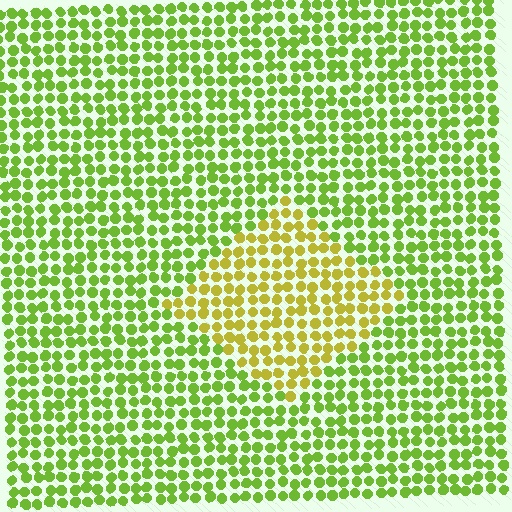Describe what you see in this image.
The image is filled with small lime elements in a uniform arrangement. A diamond-shaped region is visible where the elements are tinted to a slightly different hue, forming a subtle color boundary.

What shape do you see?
I see a diamond.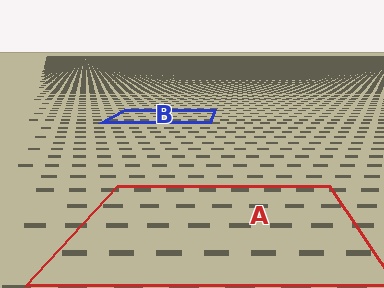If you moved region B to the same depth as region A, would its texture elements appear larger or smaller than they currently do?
They would appear larger. At a closer depth, the same texture elements are projected at a bigger on-screen size.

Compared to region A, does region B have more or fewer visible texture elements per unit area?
Region B has more texture elements per unit area — they are packed more densely because it is farther away.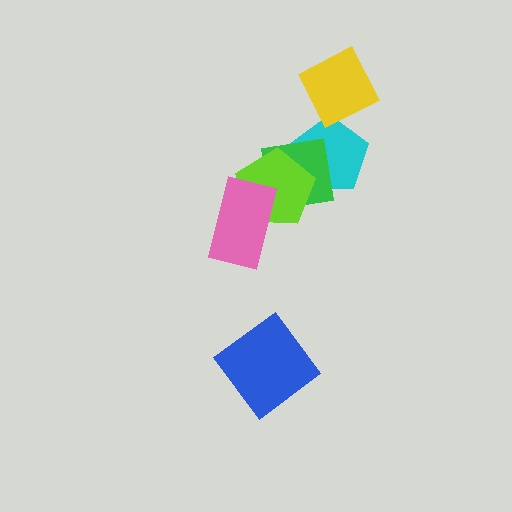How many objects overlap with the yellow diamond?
1 object overlaps with the yellow diamond.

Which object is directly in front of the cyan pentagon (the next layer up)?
The green square is directly in front of the cyan pentagon.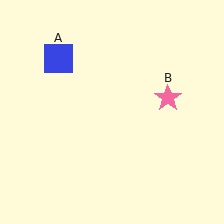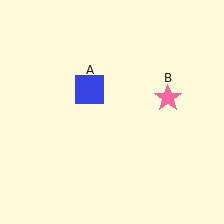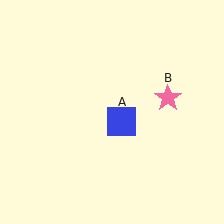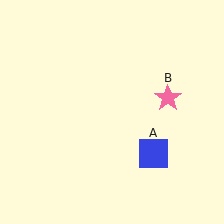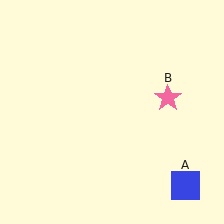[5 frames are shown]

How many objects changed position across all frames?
1 object changed position: blue square (object A).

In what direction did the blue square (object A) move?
The blue square (object A) moved down and to the right.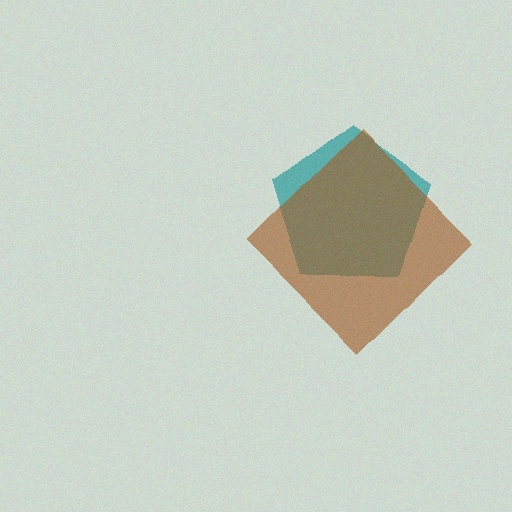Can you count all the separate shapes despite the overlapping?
Yes, there are 2 separate shapes.